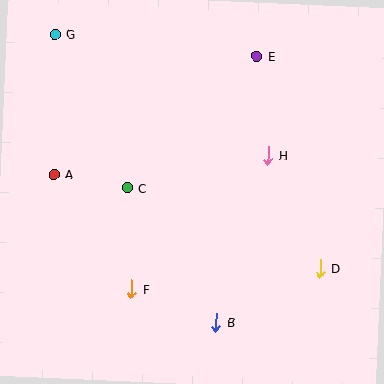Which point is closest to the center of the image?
Point C at (128, 188) is closest to the center.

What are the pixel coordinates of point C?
Point C is at (128, 188).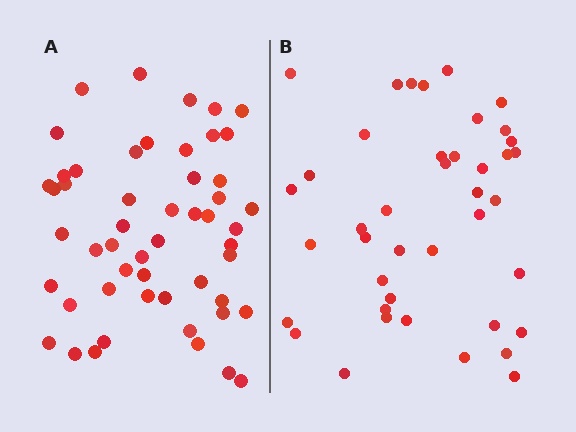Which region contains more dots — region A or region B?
Region A (the left region) has more dots.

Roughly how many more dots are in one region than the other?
Region A has roughly 12 or so more dots than region B.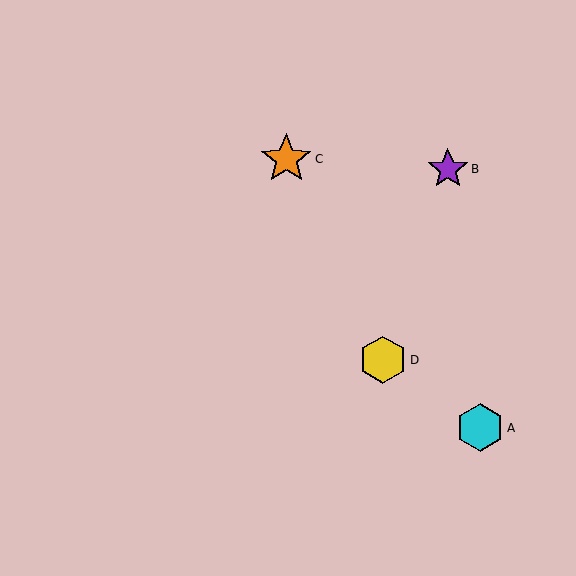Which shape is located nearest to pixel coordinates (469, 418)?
The cyan hexagon (labeled A) at (480, 428) is nearest to that location.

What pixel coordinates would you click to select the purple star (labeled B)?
Click at (448, 169) to select the purple star B.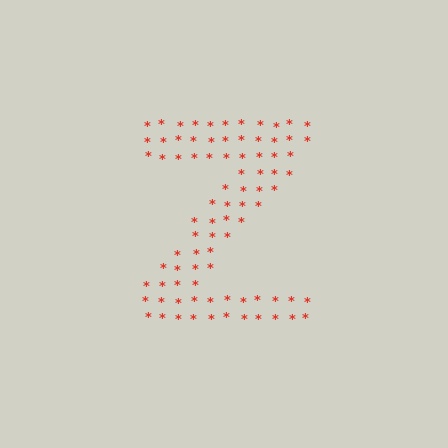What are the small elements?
The small elements are asterisks.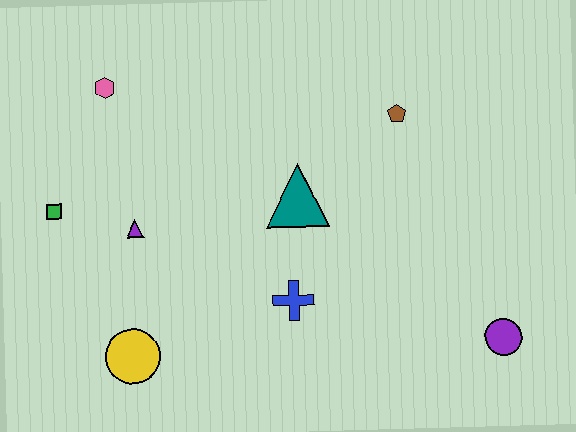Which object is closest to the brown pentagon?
The teal triangle is closest to the brown pentagon.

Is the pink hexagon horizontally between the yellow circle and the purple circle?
No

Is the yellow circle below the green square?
Yes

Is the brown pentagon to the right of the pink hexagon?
Yes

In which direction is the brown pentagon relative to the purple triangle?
The brown pentagon is to the right of the purple triangle.